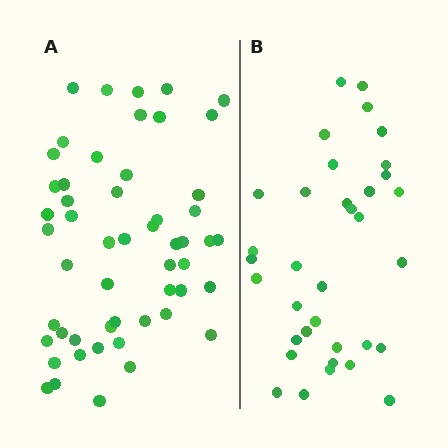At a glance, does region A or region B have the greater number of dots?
Region A (the left region) has more dots.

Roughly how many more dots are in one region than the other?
Region A has approximately 20 more dots than region B.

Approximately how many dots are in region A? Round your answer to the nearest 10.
About 50 dots. (The exact count is 53, which rounds to 50.)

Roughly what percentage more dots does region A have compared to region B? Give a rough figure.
About 50% more.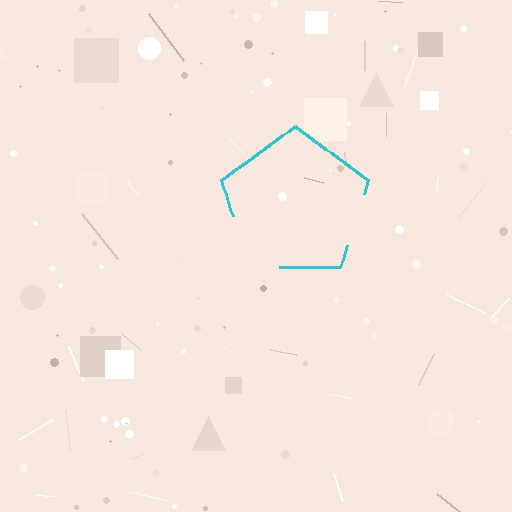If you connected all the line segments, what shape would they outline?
They would outline a pentagon.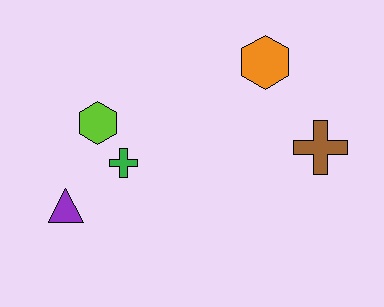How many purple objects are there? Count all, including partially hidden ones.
There is 1 purple object.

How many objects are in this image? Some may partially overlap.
There are 5 objects.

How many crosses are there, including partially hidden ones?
There are 2 crosses.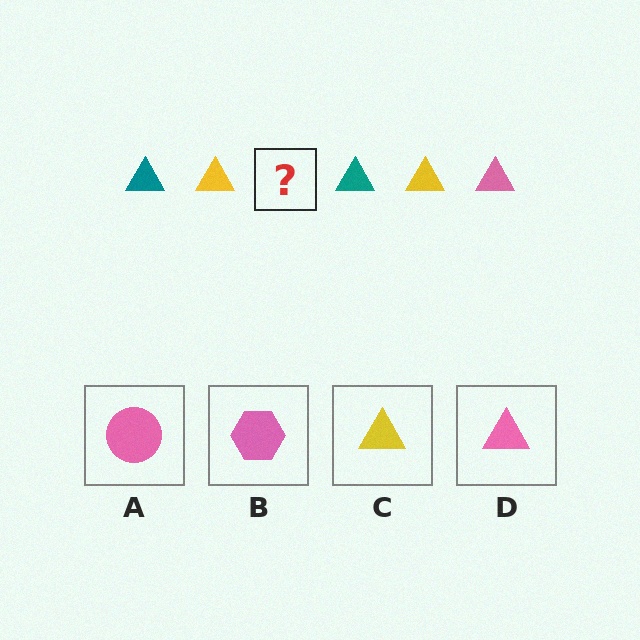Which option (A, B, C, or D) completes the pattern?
D.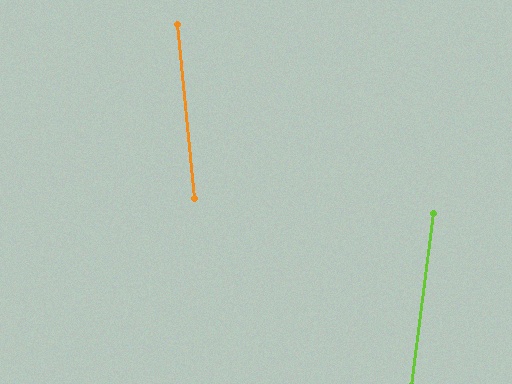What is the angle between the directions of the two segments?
Approximately 13 degrees.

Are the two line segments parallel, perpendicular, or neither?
Neither parallel nor perpendicular — they differ by about 13°.